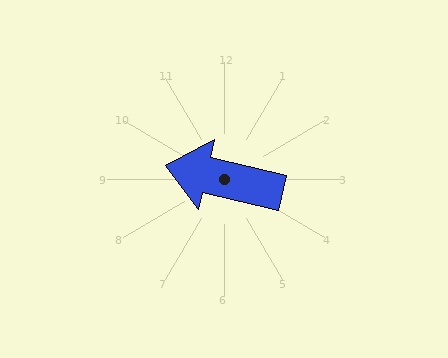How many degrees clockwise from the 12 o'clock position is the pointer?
Approximately 283 degrees.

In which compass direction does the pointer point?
West.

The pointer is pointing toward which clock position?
Roughly 9 o'clock.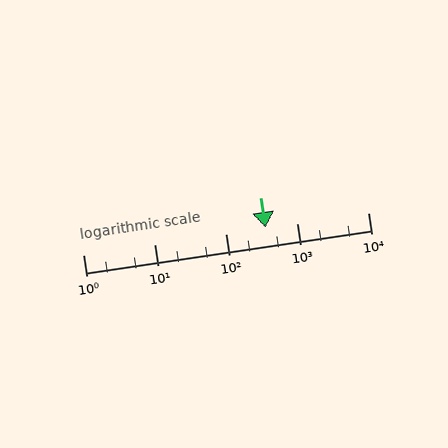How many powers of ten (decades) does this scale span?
The scale spans 4 decades, from 1 to 10000.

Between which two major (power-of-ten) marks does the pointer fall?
The pointer is between 100 and 1000.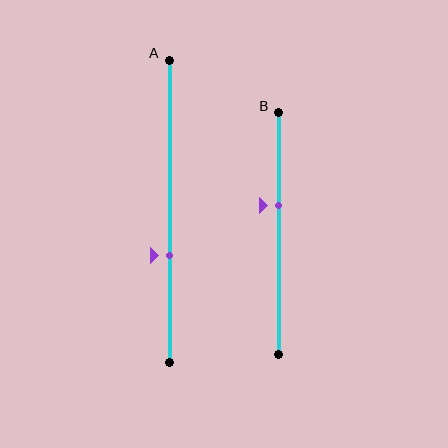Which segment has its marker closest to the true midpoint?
Segment B has its marker closest to the true midpoint.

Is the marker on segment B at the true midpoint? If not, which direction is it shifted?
No, the marker on segment B is shifted upward by about 12% of the segment length.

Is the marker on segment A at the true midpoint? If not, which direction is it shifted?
No, the marker on segment A is shifted downward by about 14% of the segment length.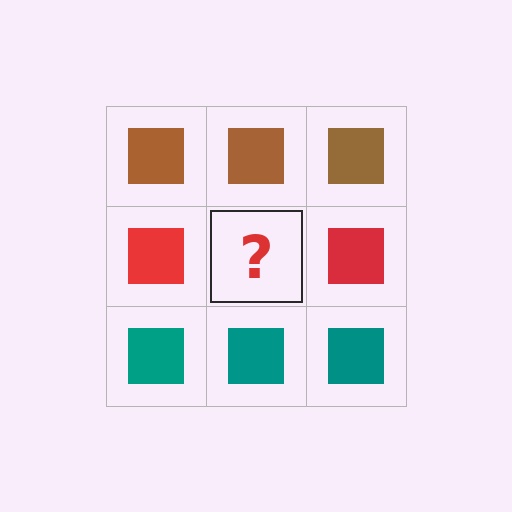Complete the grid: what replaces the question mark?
The question mark should be replaced with a red square.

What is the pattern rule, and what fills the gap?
The rule is that each row has a consistent color. The gap should be filled with a red square.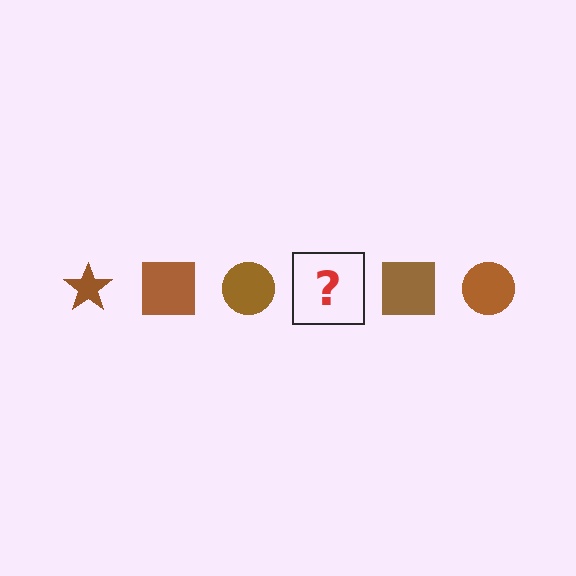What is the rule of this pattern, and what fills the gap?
The rule is that the pattern cycles through star, square, circle shapes in brown. The gap should be filled with a brown star.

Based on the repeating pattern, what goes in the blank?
The blank should be a brown star.